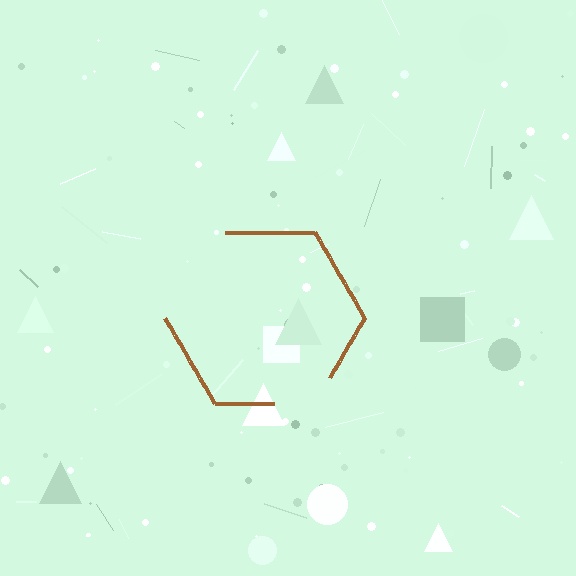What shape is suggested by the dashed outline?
The dashed outline suggests a hexagon.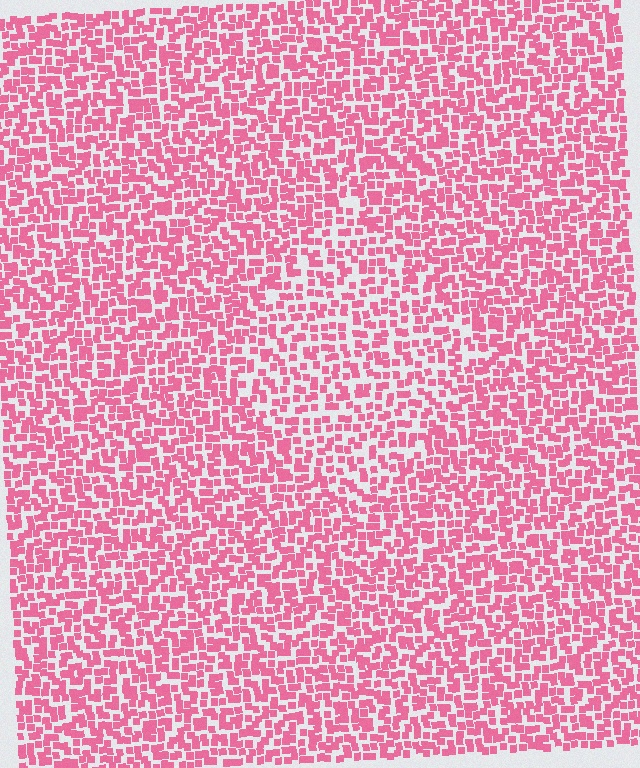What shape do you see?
I see a diamond.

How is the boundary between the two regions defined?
The boundary is defined by a change in element density (approximately 1.4x ratio). All elements are the same color, size, and shape.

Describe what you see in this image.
The image contains small pink elements arranged at two different densities. A diamond-shaped region is visible where the elements are less densely packed than the surrounding area.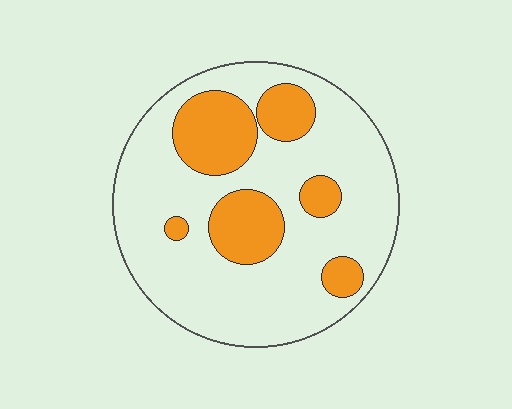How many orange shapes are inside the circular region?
6.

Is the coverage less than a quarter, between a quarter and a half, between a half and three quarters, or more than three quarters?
Between a quarter and a half.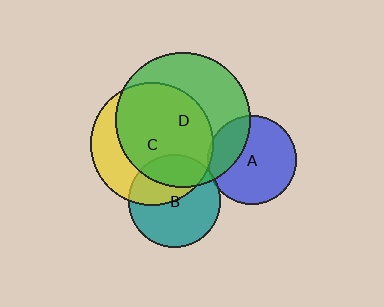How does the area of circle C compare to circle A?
Approximately 1.9 times.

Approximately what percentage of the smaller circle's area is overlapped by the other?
Approximately 25%.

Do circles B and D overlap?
Yes.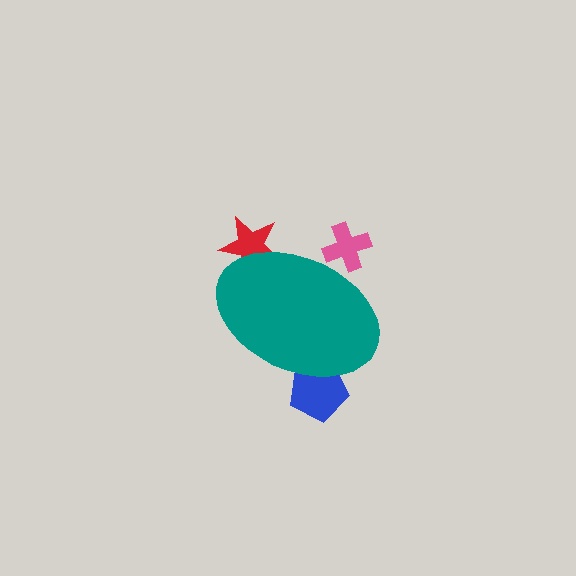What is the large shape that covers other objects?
A teal ellipse.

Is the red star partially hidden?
Yes, the red star is partially hidden behind the teal ellipse.